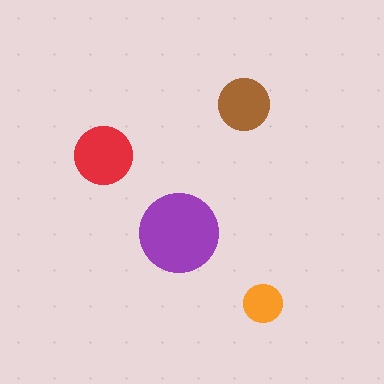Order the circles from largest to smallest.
the purple one, the red one, the brown one, the orange one.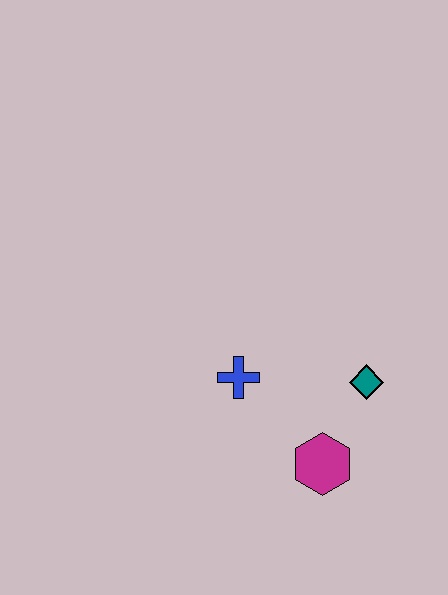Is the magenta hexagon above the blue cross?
No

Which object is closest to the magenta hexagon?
The teal diamond is closest to the magenta hexagon.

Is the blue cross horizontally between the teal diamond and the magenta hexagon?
No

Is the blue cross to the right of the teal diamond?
No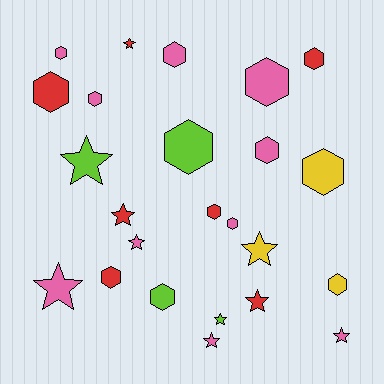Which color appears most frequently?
Pink, with 10 objects.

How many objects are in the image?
There are 24 objects.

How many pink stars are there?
There are 4 pink stars.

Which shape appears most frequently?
Hexagon, with 14 objects.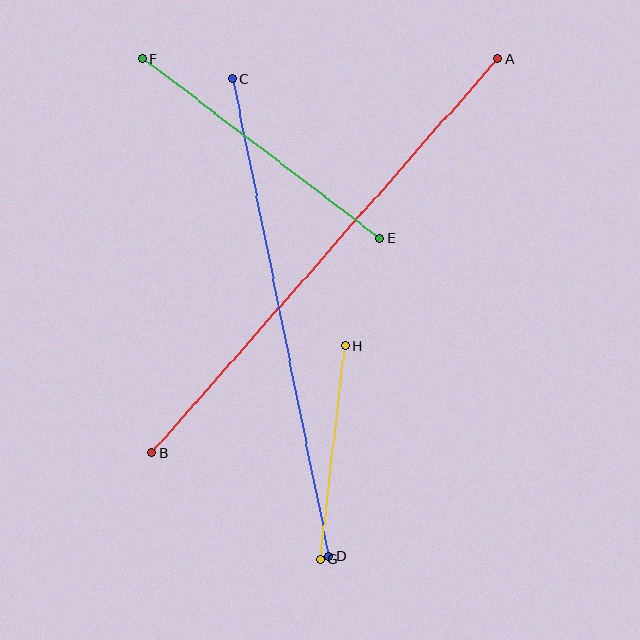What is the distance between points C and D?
The distance is approximately 488 pixels.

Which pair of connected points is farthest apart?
Points A and B are farthest apart.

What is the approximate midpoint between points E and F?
The midpoint is at approximately (261, 148) pixels.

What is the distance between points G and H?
The distance is approximately 214 pixels.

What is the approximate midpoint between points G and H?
The midpoint is at approximately (333, 453) pixels.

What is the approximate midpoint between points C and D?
The midpoint is at approximately (280, 317) pixels.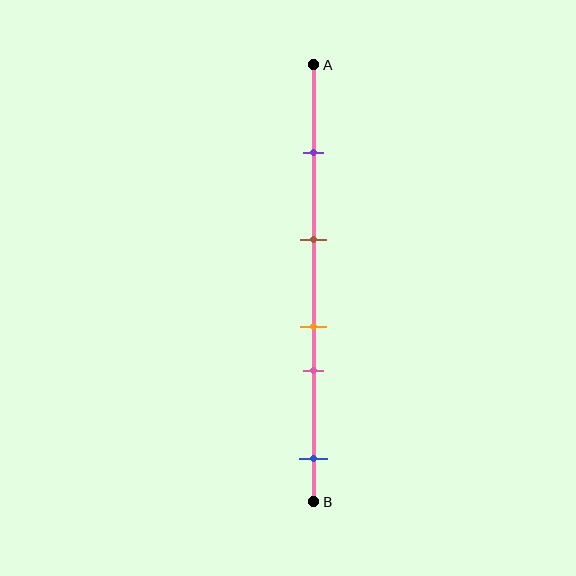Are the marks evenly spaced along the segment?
No, the marks are not evenly spaced.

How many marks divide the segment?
There are 5 marks dividing the segment.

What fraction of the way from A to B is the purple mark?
The purple mark is approximately 20% (0.2) of the way from A to B.